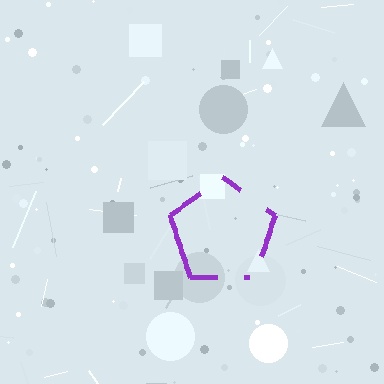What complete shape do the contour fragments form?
The contour fragments form a pentagon.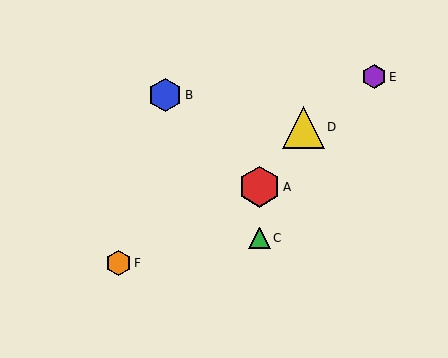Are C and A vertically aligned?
Yes, both are at x≈259.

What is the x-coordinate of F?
Object F is at x≈119.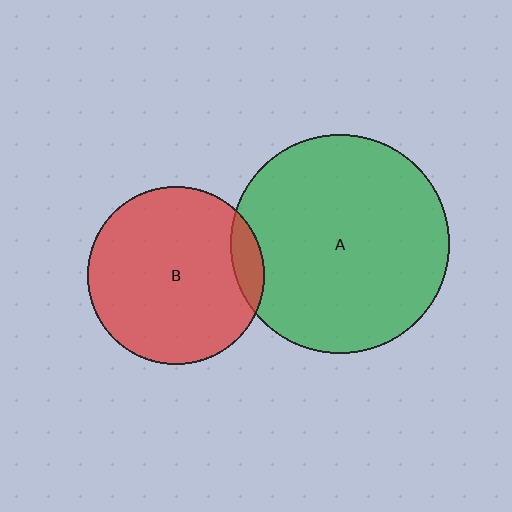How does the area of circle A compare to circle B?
Approximately 1.5 times.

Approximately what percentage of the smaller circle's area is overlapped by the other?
Approximately 10%.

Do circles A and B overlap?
Yes.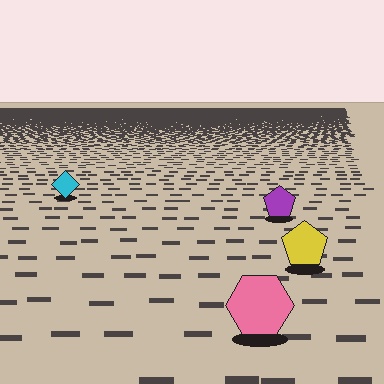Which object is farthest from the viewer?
The cyan diamond is farthest from the viewer. It appears smaller and the ground texture around it is denser.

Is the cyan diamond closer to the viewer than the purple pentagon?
No. The purple pentagon is closer — you can tell from the texture gradient: the ground texture is coarser near it.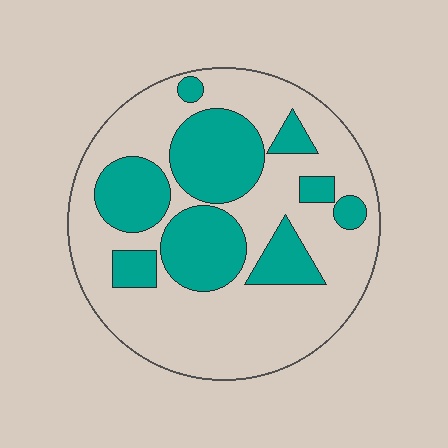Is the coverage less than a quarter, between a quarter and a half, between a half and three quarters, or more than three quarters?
Between a quarter and a half.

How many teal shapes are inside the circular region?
9.